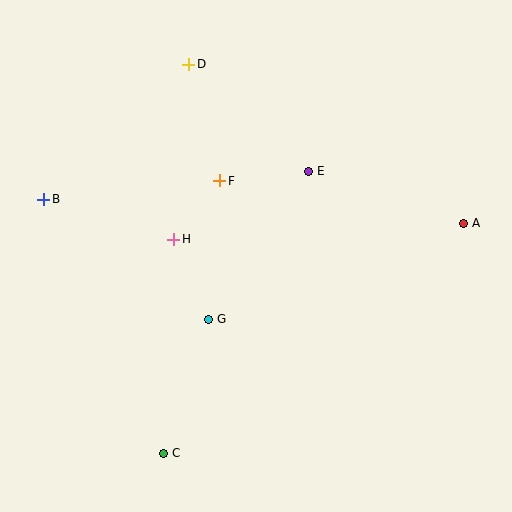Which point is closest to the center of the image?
Point G at (209, 319) is closest to the center.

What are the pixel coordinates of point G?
Point G is at (209, 319).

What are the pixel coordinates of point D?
Point D is at (189, 64).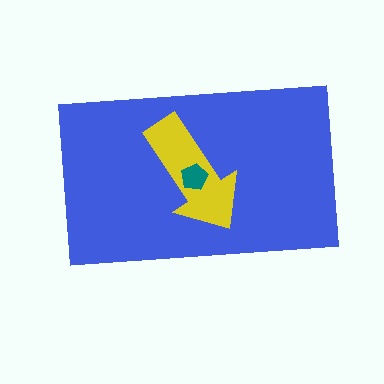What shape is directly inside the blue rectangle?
The yellow arrow.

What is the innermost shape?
The teal pentagon.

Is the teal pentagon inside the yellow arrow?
Yes.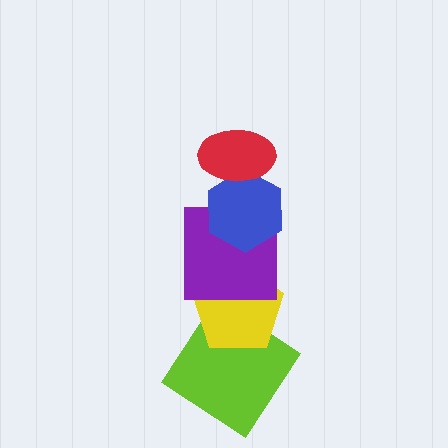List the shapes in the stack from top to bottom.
From top to bottom: the red ellipse, the blue hexagon, the purple square, the yellow pentagon, the lime diamond.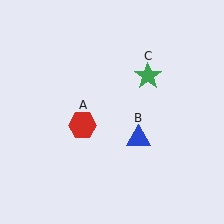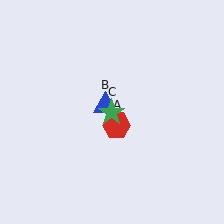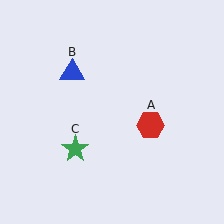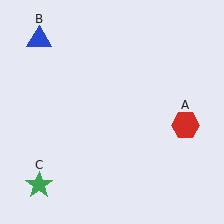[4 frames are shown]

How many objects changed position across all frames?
3 objects changed position: red hexagon (object A), blue triangle (object B), green star (object C).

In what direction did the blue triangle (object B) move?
The blue triangle (object B) moved up and to the left.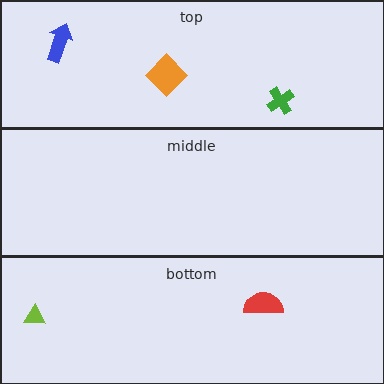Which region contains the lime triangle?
The bottom region.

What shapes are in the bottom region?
The lime triangle, the red semicircle.